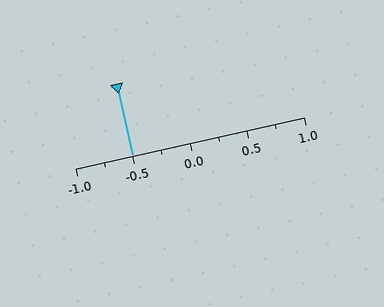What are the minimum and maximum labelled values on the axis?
The axis runs from -1.0 to 1.0.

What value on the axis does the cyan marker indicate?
The marker indicates approximately -0.5.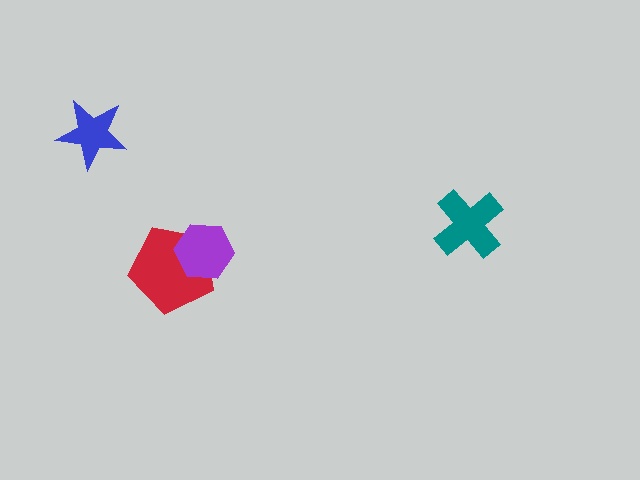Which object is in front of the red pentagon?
The purple hexagon is in front of the red pentagon.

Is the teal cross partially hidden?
No, no other shape covers it.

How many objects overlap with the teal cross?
0 objects overlap with the teal cross.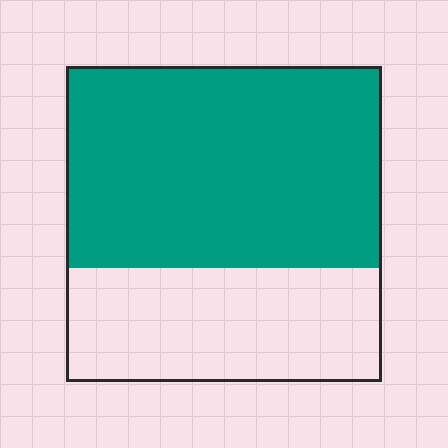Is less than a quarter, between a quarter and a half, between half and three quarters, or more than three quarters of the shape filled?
Between half and three quarters.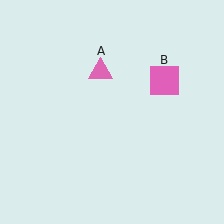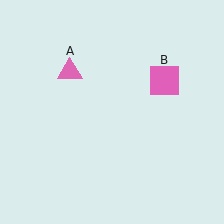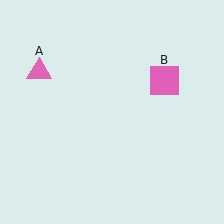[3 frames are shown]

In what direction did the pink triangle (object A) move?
The pink triangle (object A) moved left.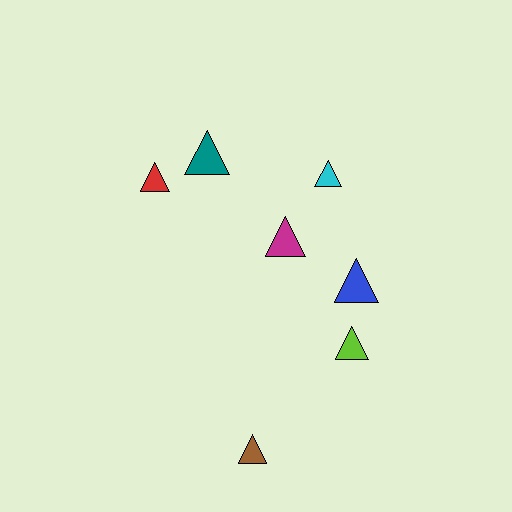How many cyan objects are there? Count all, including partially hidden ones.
There is 1 cyan object.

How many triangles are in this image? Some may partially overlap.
There are 7 triangles.